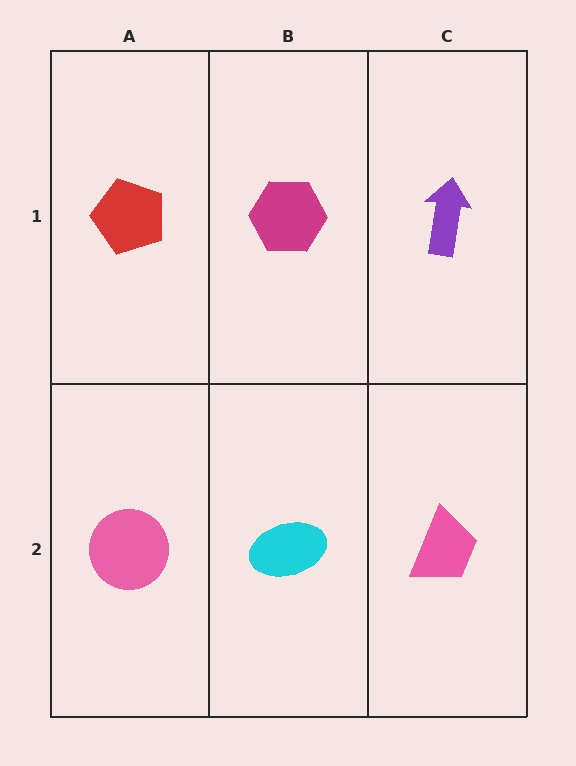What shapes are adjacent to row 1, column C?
A pink trapezoid (row 2, column C), a magenta hexagon (row 1, column B).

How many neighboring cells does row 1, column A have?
2.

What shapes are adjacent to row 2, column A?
A red pentagon (row 1, column A), a cyan ellipse (row 2, column B).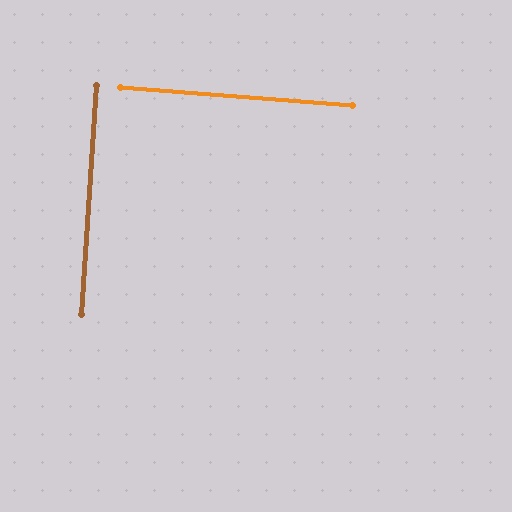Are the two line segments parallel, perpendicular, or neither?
Perpendicular — they meet at approximately 89°.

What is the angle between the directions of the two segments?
Approximately 89 degrees.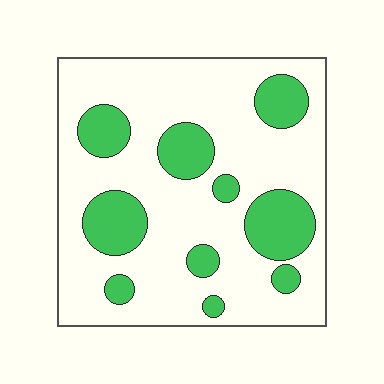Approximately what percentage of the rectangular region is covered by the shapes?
Approximately 25%.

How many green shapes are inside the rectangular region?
10.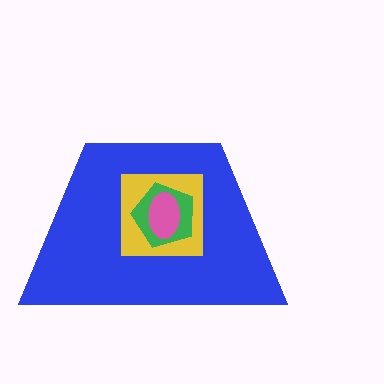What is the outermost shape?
The blue trapezoid.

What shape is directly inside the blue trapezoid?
The yellow square.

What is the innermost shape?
The pink ellipse.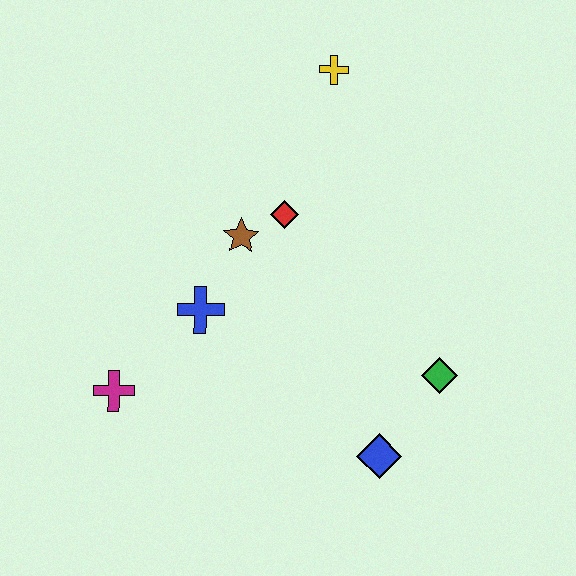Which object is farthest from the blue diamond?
The yellow cross is farthest from the blue diamond.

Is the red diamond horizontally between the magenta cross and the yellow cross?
Yes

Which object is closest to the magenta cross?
The blue cross is closest to the magenta cross.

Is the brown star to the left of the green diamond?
Yes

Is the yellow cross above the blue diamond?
Yes